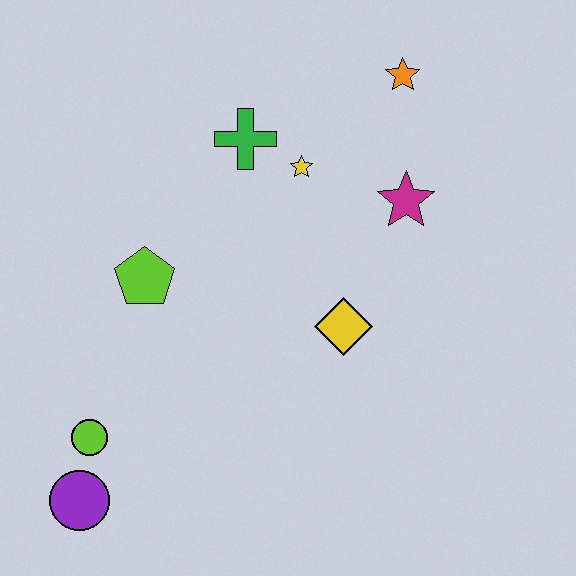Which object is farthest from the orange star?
The purple circle is farthest from the orange star.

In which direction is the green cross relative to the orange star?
The green cross is to the left of the orange star.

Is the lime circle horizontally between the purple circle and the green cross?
Yes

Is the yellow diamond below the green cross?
Yes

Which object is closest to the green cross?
The yellow star is closest to the green cross.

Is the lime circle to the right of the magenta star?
No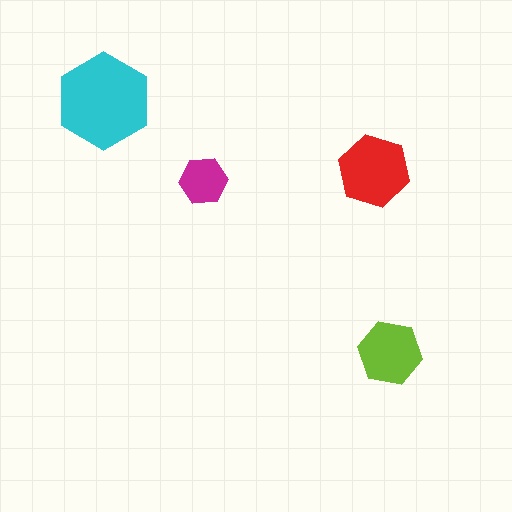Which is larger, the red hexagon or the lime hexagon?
The red one.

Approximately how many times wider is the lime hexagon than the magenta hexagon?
About 1.5 times wider.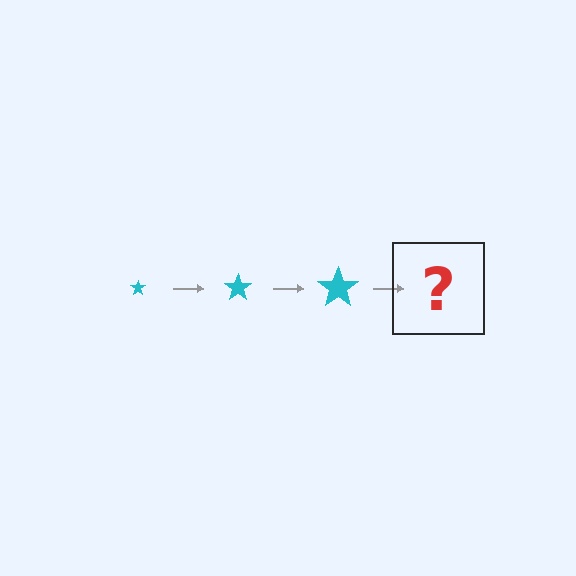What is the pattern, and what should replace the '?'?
The pattern is that the star gets progressively larger each step. The '?' should be a cyan star, larger than the previous one.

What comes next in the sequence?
The next element should be a cyan star, larger than the previous one.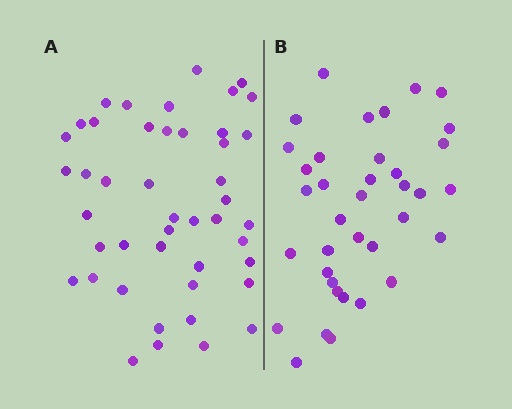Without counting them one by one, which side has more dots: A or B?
Region A (the left region) has more dots.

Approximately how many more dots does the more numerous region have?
Region A has roughly 8 or so more dots than region B.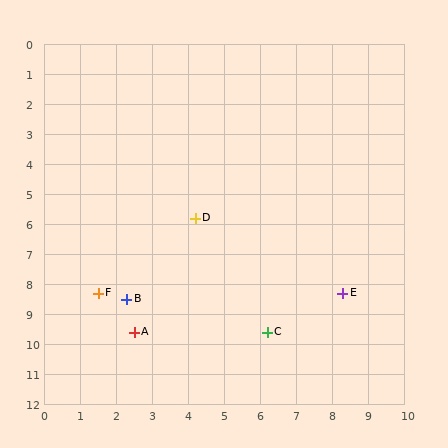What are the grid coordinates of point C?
Point C is at approximately (6.2, 9.6).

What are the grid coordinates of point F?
Point F is at approximately (1.5, 8.3).